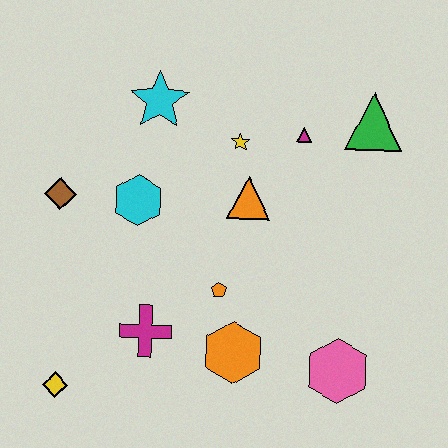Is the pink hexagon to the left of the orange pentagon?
No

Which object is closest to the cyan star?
The yellow star is closest to the cyan star.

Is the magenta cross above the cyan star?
No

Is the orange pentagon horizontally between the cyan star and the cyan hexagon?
No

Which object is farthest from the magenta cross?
The green triangle is farthest from the magenta cross.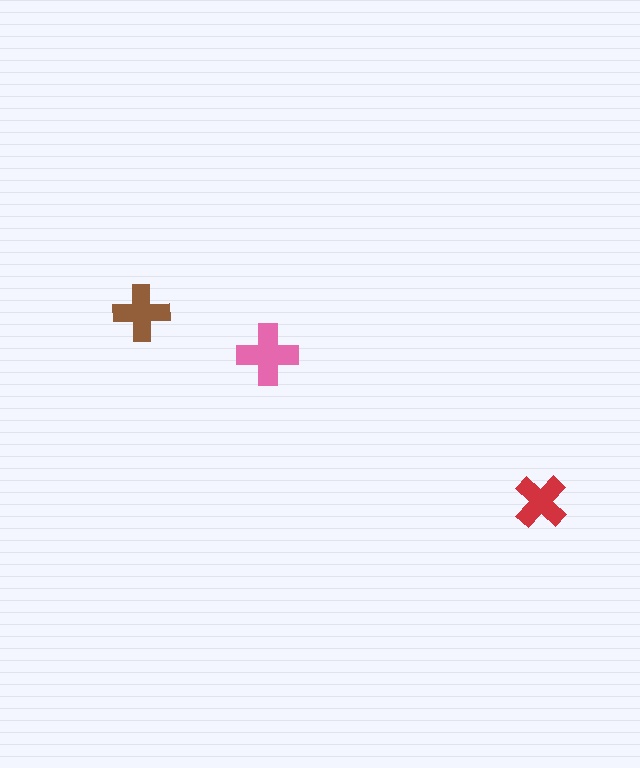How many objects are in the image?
There are 3 objects in the image.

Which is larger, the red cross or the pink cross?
The pink one.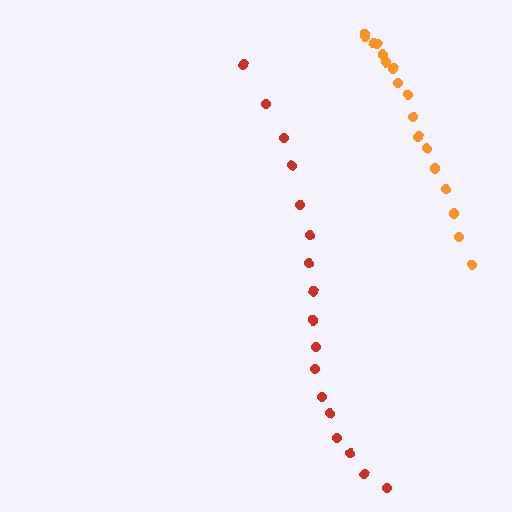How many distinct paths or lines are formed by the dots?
There are 2 distinct paths.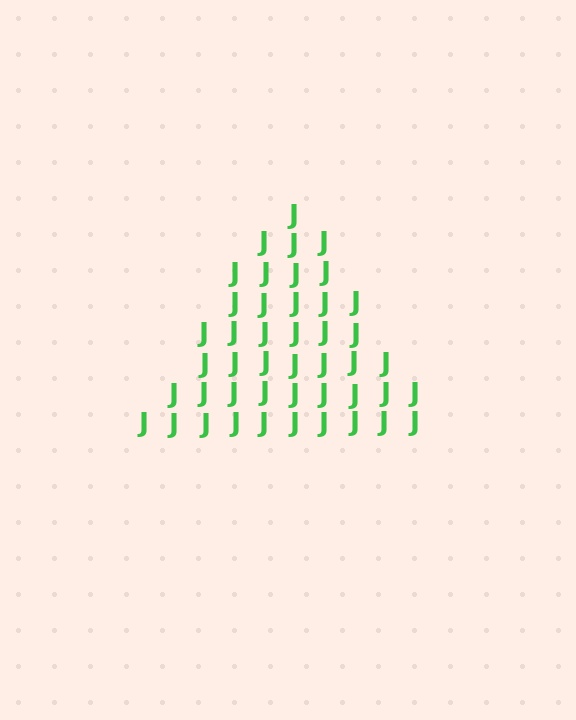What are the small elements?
The small elements are letter J's.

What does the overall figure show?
The overall figure shows a triangle.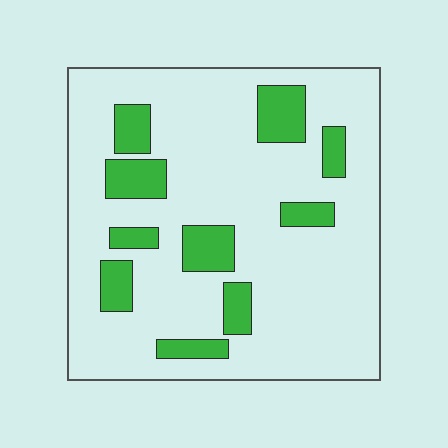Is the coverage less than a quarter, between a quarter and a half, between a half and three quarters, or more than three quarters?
Less than a quarter.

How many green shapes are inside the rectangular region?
10.